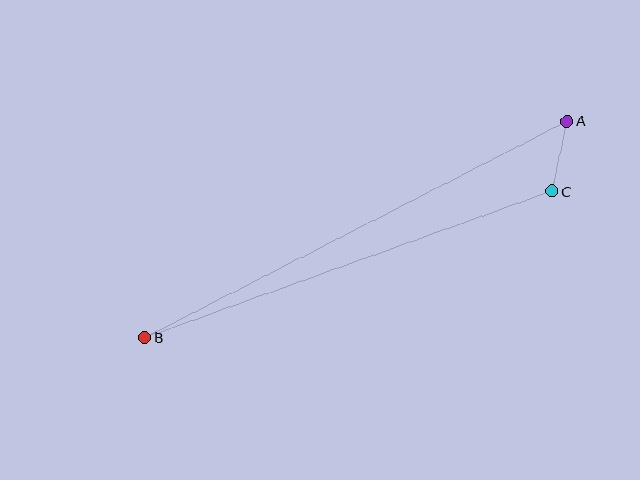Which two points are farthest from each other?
Points A and B are farthest from each other.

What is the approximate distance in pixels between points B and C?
The distance between B and C is approximately 433 pixels.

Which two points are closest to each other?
Points A and C are closest to each other.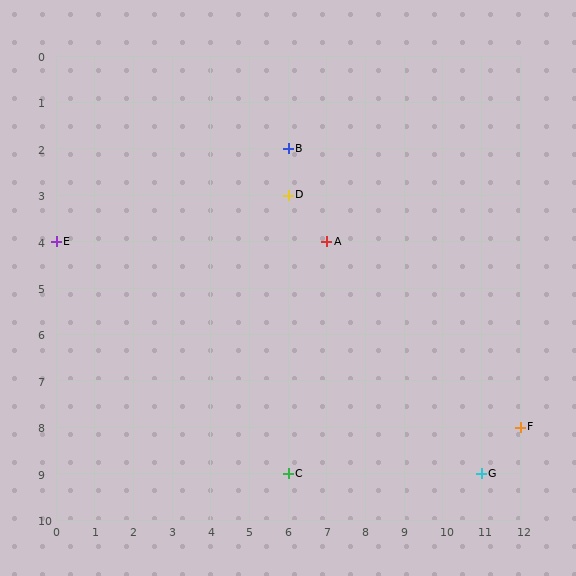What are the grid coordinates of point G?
Point G is at grid coordinates (11, 9).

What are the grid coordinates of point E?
Point E is at grid coordinates (0, 4).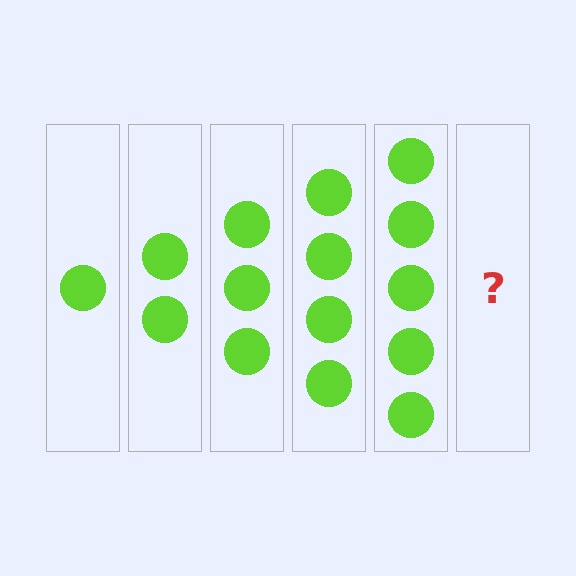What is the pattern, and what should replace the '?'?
The pattern is that each step adds one more circle. The '?' should be 6 circles.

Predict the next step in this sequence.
The next step is 6 circles.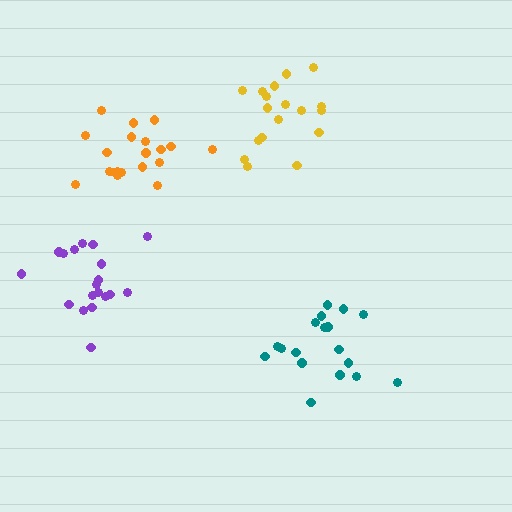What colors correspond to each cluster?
The clusters are colored: purple, yellow, orange, teal.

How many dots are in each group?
Group 1: 19 dots, Group 2: 18 dots, Group 3: 20 dots, Group 4: 18 dots (75 total).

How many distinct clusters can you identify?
There are 4 distinct clusters.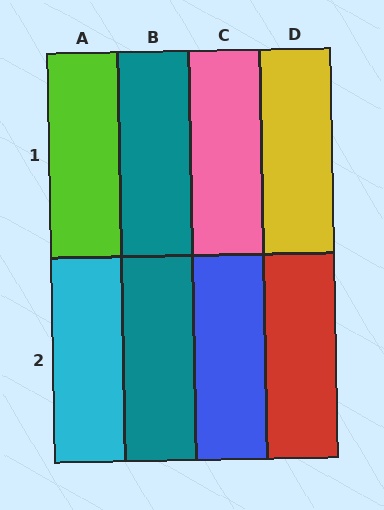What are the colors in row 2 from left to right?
Cyan, teal, blue, red.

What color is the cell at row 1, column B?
Teal.